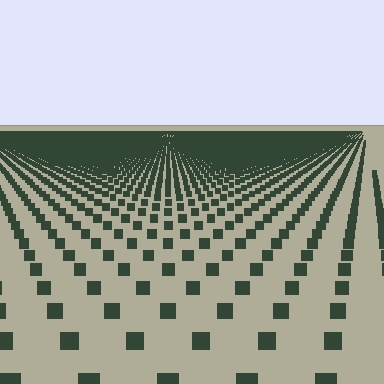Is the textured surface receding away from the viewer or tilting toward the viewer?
The surface is receding away from the viewer. Texture elements get smaller and denser toward the top.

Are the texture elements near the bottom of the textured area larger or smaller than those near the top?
Larger. Near the bottom, elements are closer to the viewer and appear at a bigger on-screen size.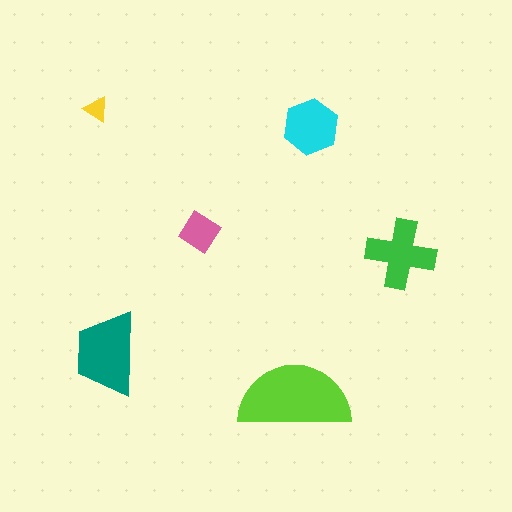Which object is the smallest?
The yellow triangle.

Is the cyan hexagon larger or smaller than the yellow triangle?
Larger.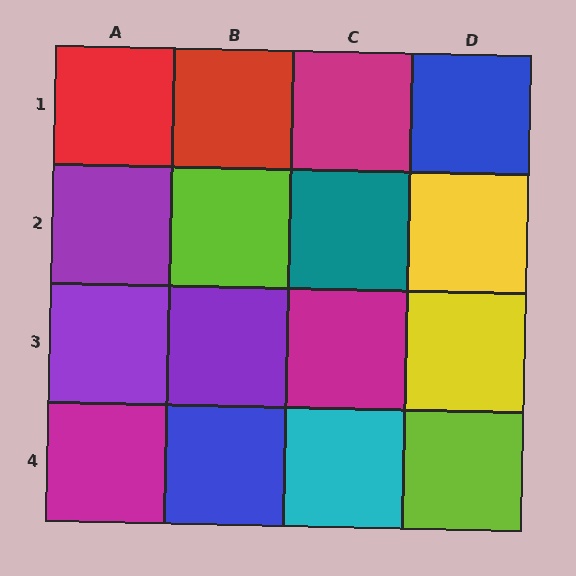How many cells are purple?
3 cells are purple.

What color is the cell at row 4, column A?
Magenta.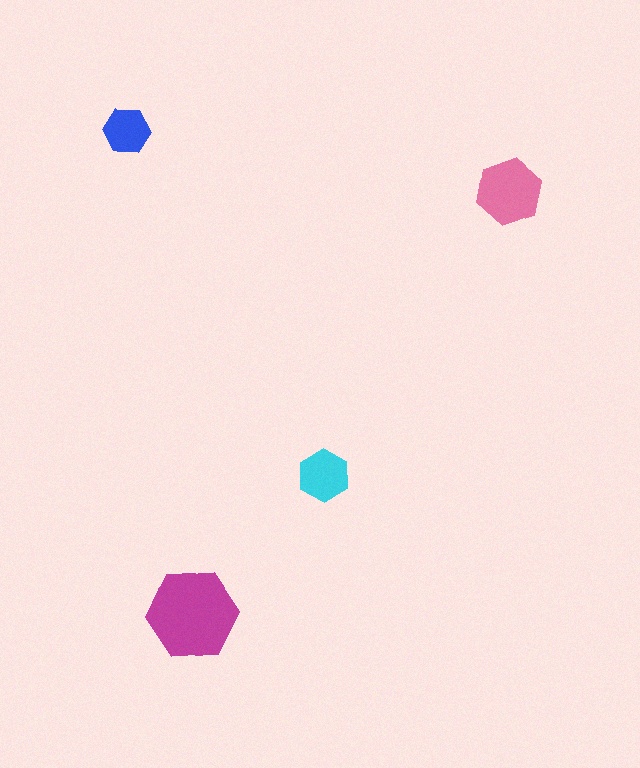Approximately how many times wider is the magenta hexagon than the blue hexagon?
About 2 times wider.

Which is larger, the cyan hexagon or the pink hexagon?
The pink one.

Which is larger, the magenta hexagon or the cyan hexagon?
The magenta one.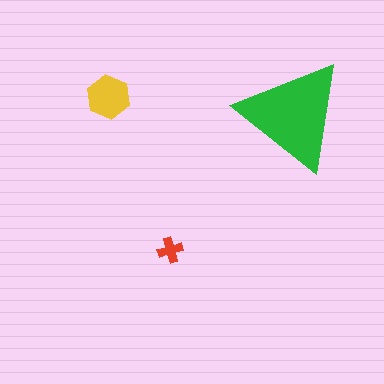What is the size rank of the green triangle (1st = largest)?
1st.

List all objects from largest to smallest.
The green triangle, the yellow hexagon, the red cross.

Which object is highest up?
The yellow hexagon is topmost.